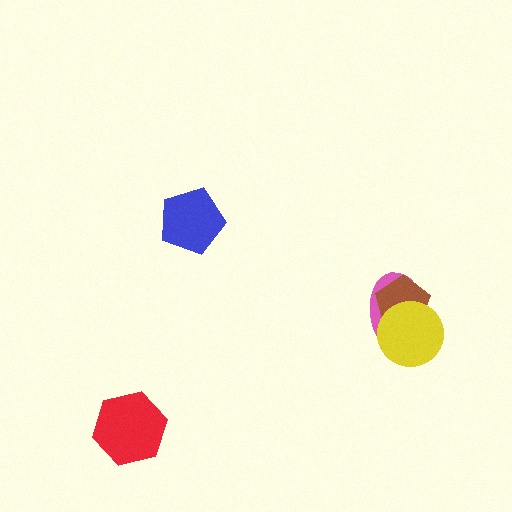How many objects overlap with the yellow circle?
2 objects overlap with the yellow circle.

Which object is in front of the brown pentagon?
The yellow circle is in front of the brown pentagon.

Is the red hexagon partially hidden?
No, no other shape covers it.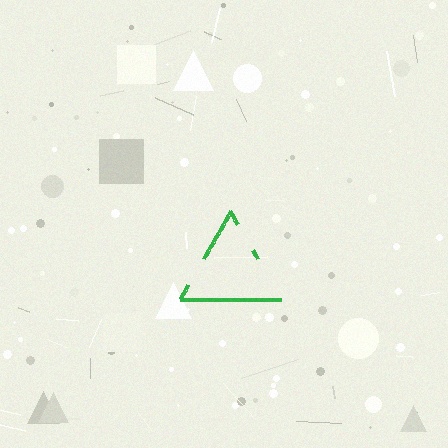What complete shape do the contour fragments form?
The contour fragments form a triangle.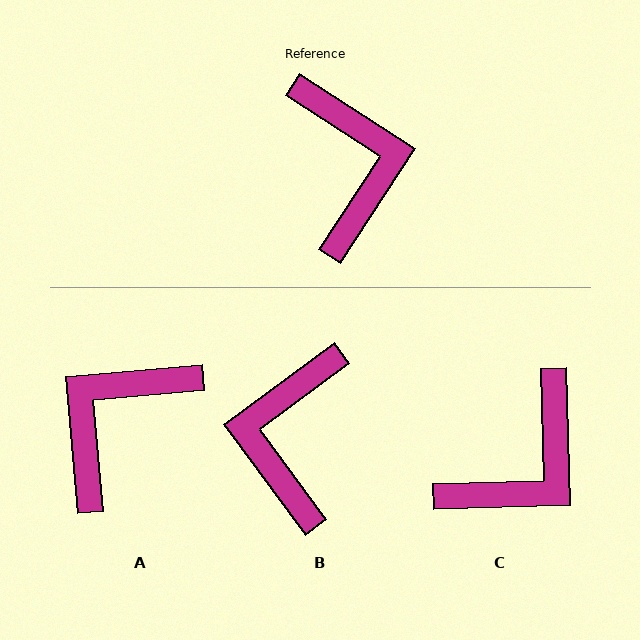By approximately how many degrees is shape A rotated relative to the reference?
Approximately 128 degrees counter-clockwise.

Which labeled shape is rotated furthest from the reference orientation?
B, about 160 degrees away.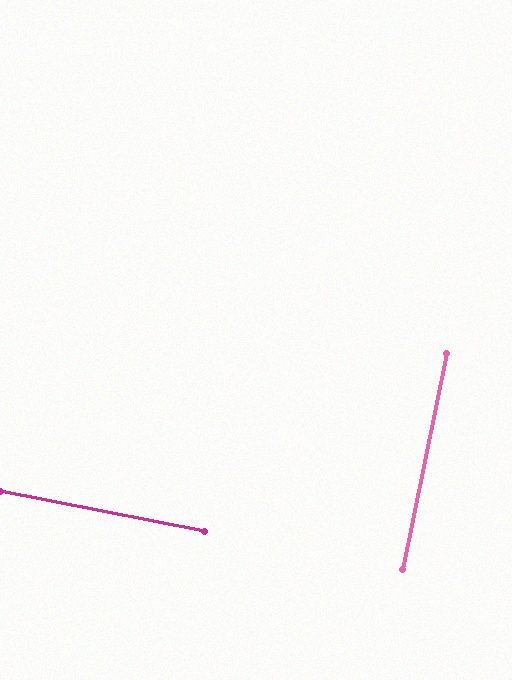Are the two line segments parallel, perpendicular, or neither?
Perpendicular — they meet at approximately 90°.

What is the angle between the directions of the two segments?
Approximately 90 degrees.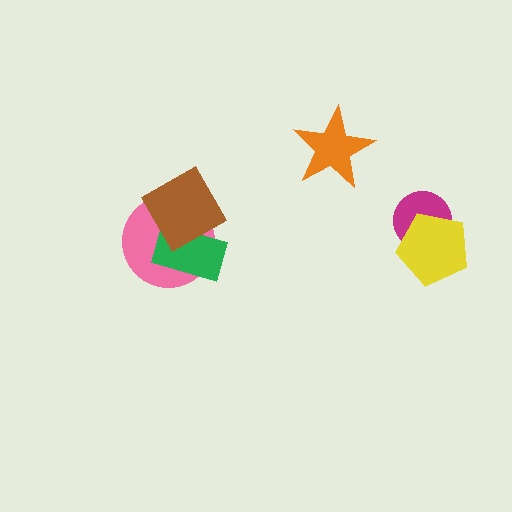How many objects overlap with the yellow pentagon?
1 object overlaps with the yellow pentagon.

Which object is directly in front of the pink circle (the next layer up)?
The green rectangle is directly in front of the pink circle.